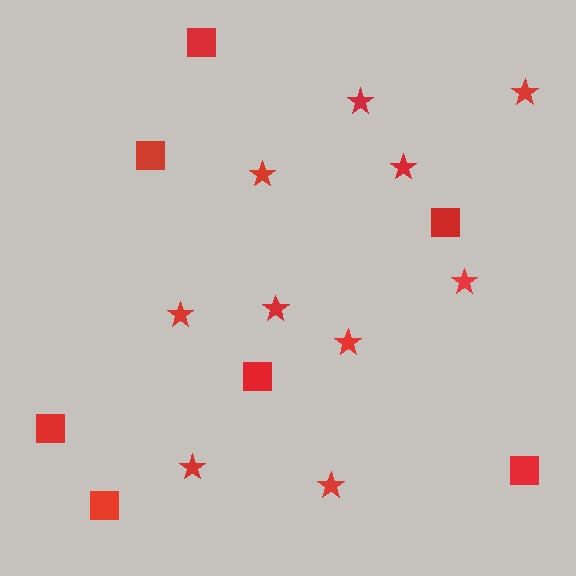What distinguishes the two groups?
There are 2 groups: one group of stars (10) and one group of squares (7).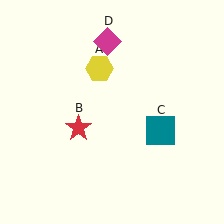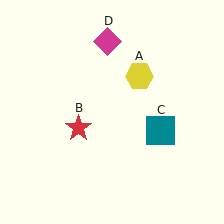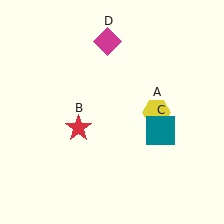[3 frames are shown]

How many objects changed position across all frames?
1 object changed position: yellow hexagon (object A).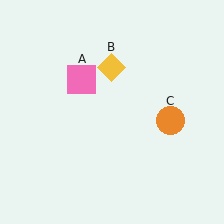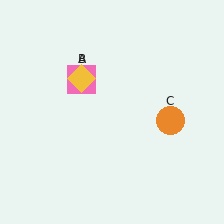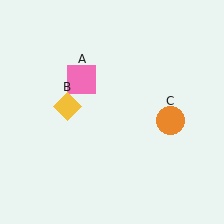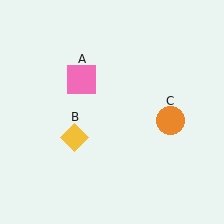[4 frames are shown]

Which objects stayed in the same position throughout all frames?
Pink square (object A) and orange circle (object C) remained stationary.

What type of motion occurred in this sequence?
The yellow diamond (object B) rotated counterclockwise around the center of the scene.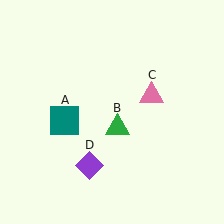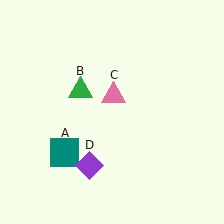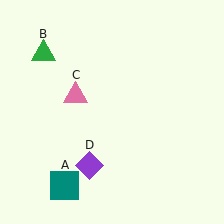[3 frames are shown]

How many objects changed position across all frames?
3 objects changed position: teal square (object A), green triangle (object B), pink triangle (object C).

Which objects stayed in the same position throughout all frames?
Purple diamond (object D) remained stationary.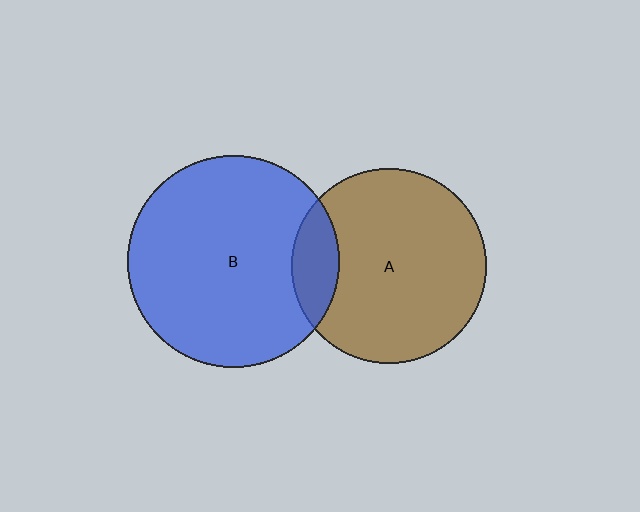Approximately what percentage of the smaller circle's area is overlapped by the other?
Approximately 15%.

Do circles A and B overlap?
Yes.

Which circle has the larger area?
Circle B (blue).